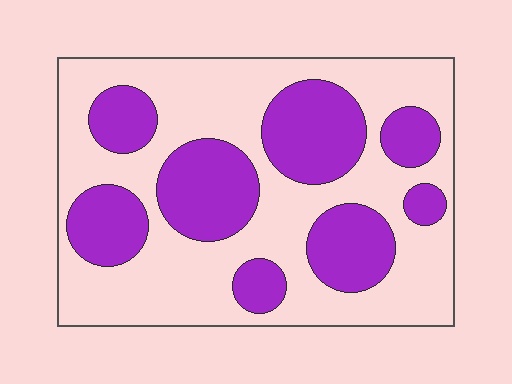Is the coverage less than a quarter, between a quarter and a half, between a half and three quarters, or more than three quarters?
Between a quarter and a half.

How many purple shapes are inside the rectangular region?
8.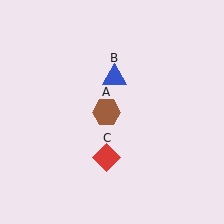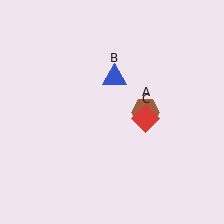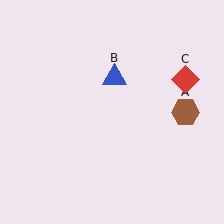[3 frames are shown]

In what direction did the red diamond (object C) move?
The red diamond (object C) moved up and to the right.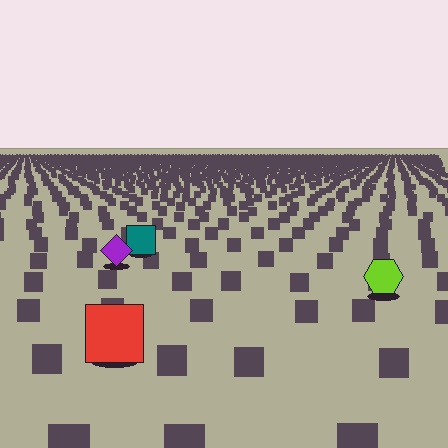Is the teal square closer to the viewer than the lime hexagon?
No. The lime hexagon is closer — you can tell from the texture gradient: the ground texture is coarser near it.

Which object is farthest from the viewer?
The teal square is farthest from the viewer. It appears smaller and the ground texture around it is denser.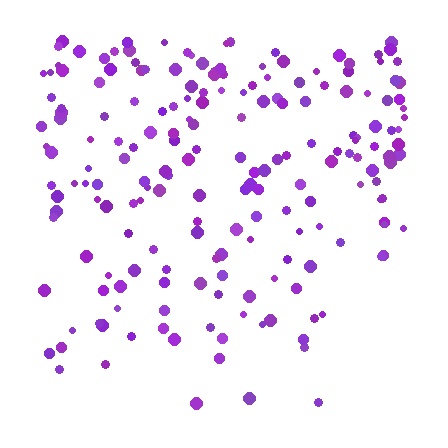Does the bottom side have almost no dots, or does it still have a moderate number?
Still a moderate number, just noticeably fewer than the top.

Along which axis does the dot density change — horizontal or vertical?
Vertical.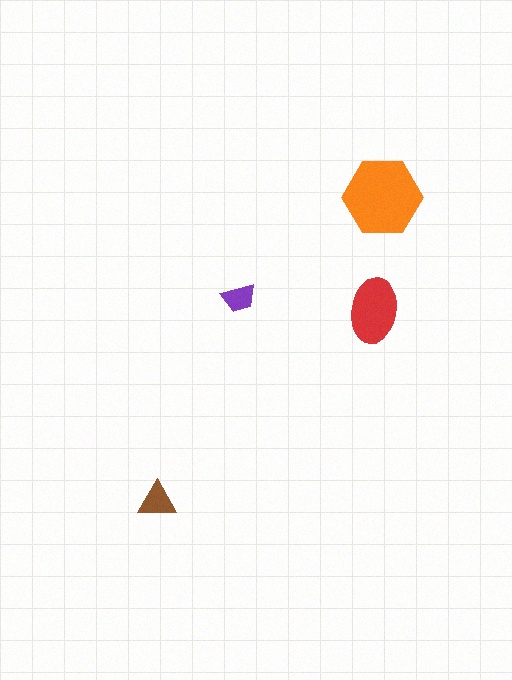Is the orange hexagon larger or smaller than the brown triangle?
Larger.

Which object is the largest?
The orange hexagon.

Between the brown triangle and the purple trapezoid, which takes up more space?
The brown triangle.